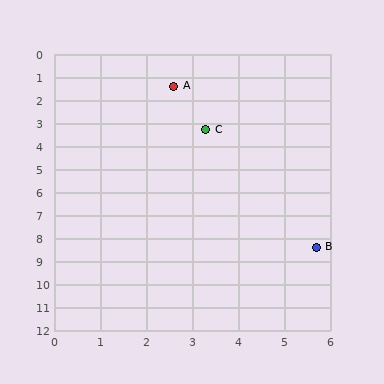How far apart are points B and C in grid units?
Points B and C are about 5.6 grid units apart.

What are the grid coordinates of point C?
Point C is at approximately (3.3, 3.3).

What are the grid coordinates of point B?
Point B is at approximately (5.7, 8.4).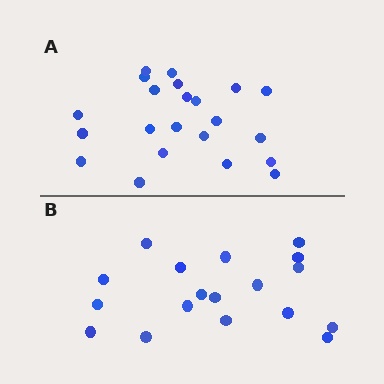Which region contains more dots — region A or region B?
Region A (the top region) has more dots.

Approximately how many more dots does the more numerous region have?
Region A has about 4 more dots than region B.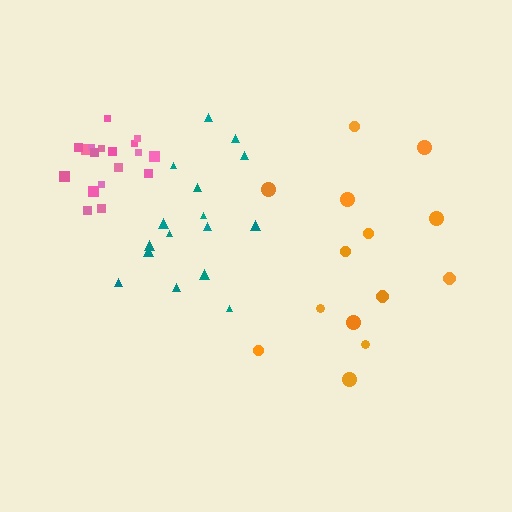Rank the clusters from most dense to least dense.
pink, teal, orange.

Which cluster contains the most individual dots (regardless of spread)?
Pink (18).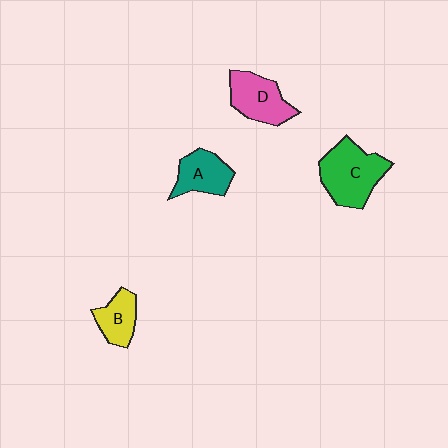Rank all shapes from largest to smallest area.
From largest to smallest: C (green), D (pink), A (teal), B (yellow).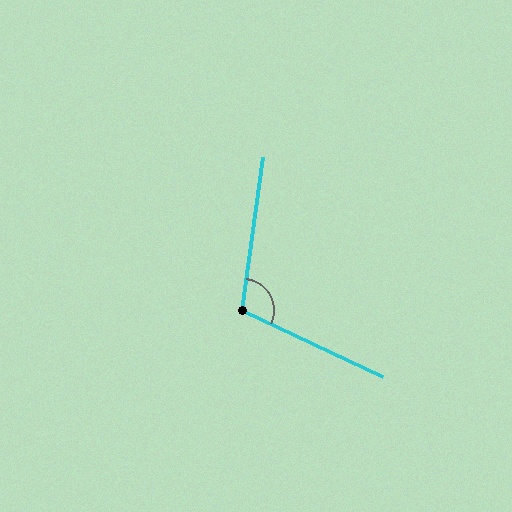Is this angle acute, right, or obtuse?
It is obtuse.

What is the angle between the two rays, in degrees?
Approximately 108 degrees.